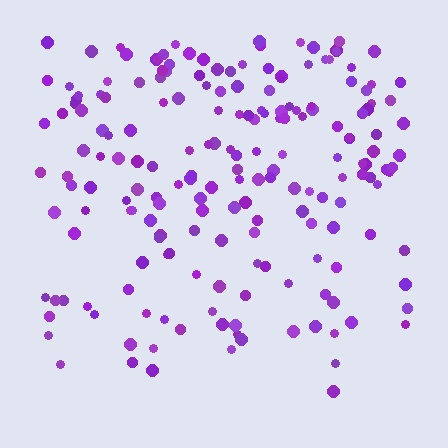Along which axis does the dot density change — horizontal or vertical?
Vertical.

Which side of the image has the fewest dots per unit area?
The bottom.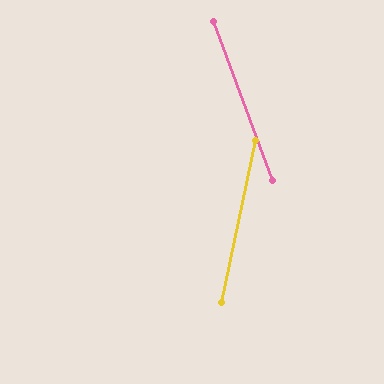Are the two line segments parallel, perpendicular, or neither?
Neither parallel nor perpendicular — they differ by about 32°.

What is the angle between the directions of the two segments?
Approximately 32 degrees.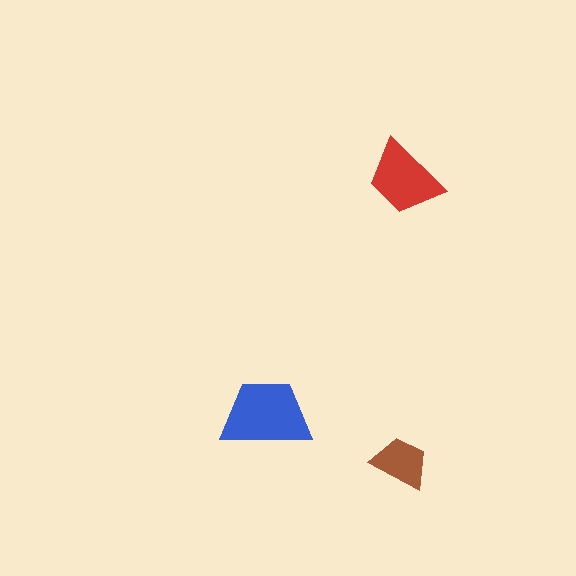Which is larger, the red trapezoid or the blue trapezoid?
The blue one.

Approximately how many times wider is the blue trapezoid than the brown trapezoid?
About 1.5 times wider.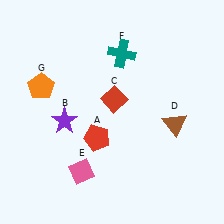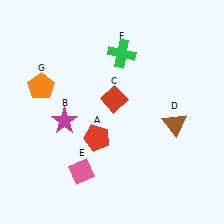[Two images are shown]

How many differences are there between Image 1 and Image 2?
There are 2 differences between the two images.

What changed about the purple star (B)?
In Image 1, B is purple. In Image 2, it changed to magenta.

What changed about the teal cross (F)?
In Image 1, F is teal. In Image 2, it changed to green.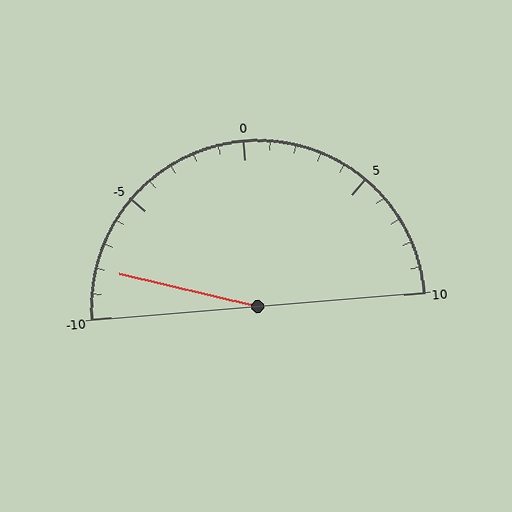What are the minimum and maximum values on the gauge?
The gauge ranges from -10 to 10.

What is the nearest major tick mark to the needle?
The nearest major tick mark is -10.